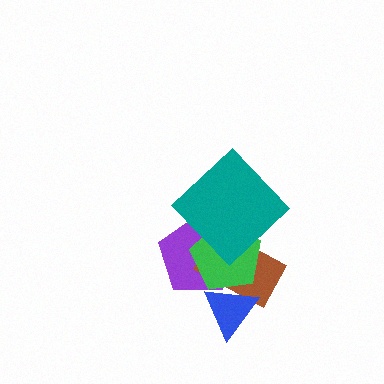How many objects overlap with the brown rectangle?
4 objects overlap with the brown rectangle.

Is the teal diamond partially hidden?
No, no other shape covers it.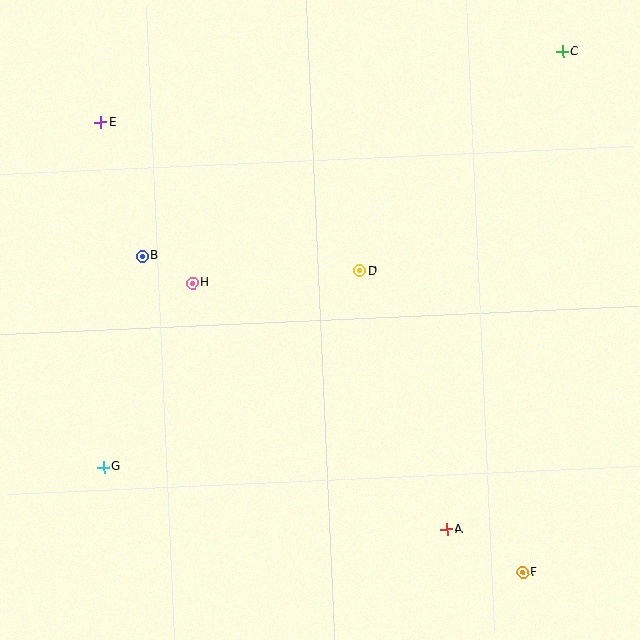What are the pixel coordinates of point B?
Point B is at (142, 256).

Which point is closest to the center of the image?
Point D at (359, 271) is closest to the center.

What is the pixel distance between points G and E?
The distance between G and E is 345 pixels.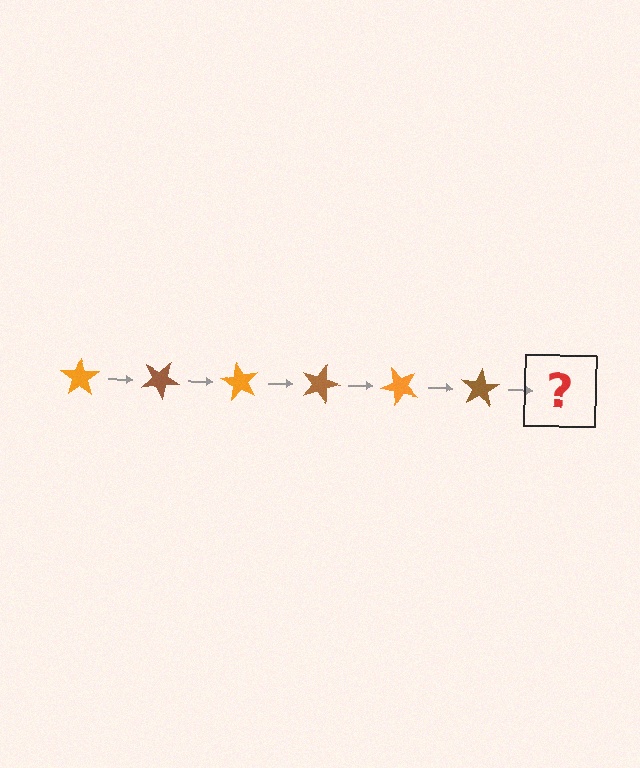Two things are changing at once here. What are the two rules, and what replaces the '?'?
The two rules are that it rotates 30 degrees each step and the color cycles through orange and brown. The '?' should be an orange star, rotated 180 degrees from the start.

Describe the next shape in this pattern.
It should be an orange star, rotated 180 degrees from the start.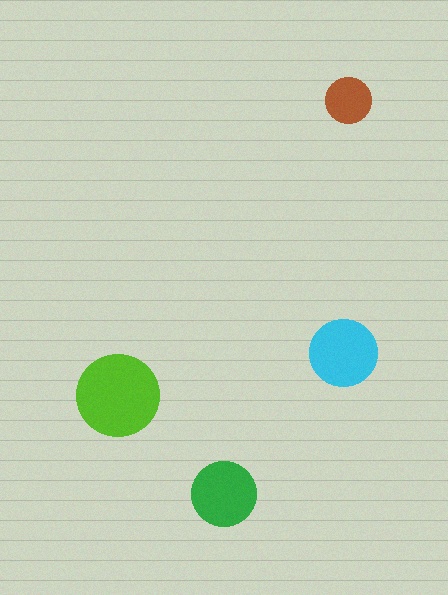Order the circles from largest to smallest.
the lime one, the cyan one, the green one, the brown one.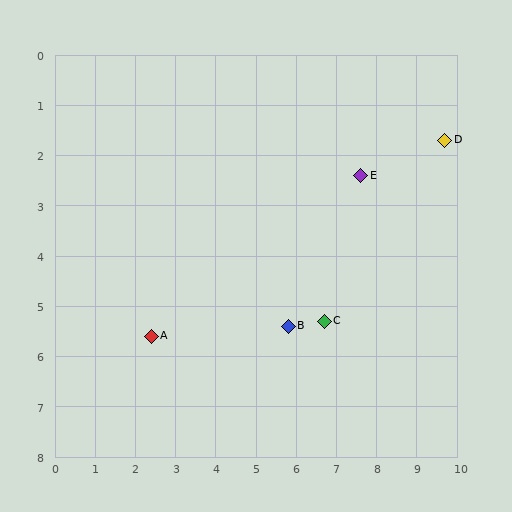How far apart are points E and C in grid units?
Points E and C are about 3.0 grid units apart.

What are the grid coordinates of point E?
Point E is at approximately (7.6, 2.4).